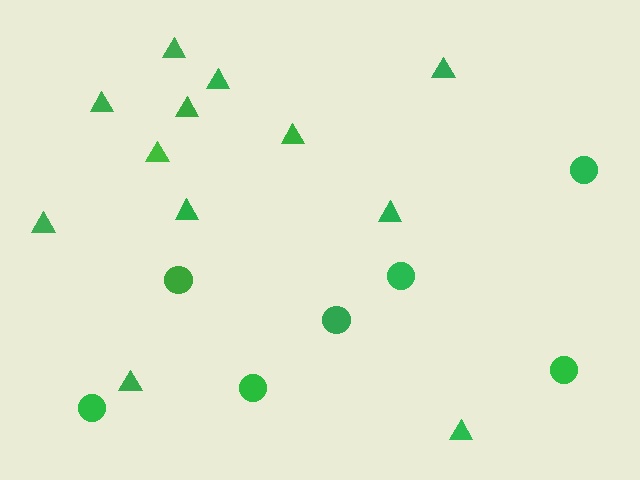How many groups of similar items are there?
There are 2 groups: one group of circles (7) and one group of triangles (12).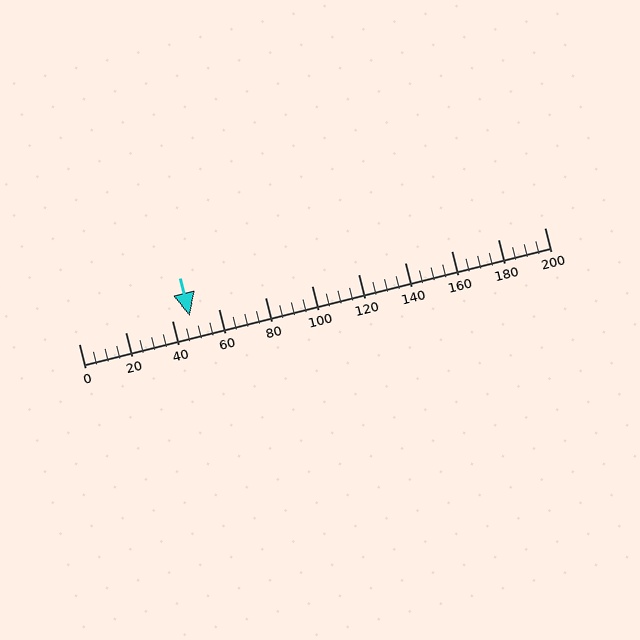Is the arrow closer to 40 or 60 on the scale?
The arrow is closer to 40.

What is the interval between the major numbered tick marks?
The major tick marks are spaced 20 units apart.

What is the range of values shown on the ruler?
The ruler shows values from 0 to 200.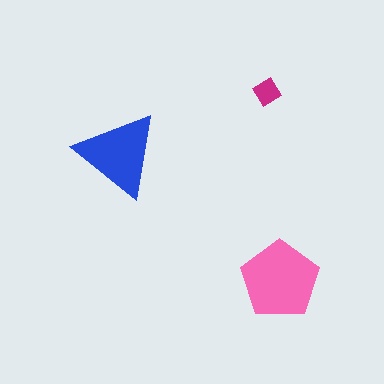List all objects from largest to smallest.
The pink pentagon, the blue triangle, the magenta diamond.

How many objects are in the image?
There are 3 objects in the image.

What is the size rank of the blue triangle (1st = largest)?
2nd.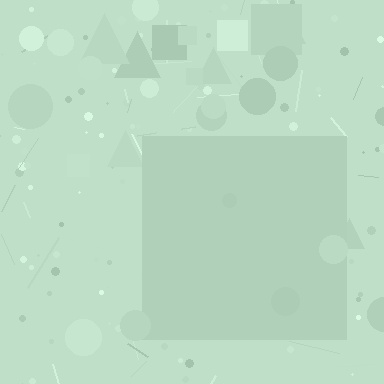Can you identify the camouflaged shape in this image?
The camouflaged shape is a square.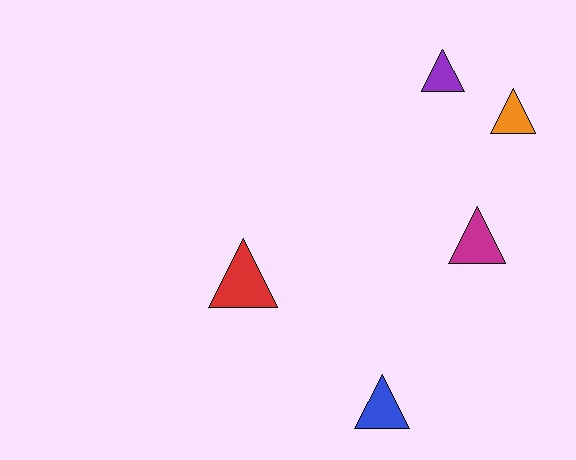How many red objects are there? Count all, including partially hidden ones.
There is 1 red object.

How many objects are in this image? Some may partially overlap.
There are 5 objects.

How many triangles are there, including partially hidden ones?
There are 5 triangles.